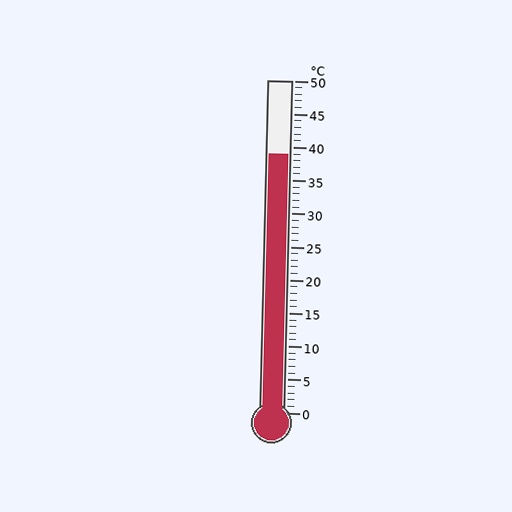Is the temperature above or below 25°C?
The temperature is above 25°C.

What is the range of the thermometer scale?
The thermometer scale ranges from 0°C to 50°C.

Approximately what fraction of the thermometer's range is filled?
The thermometer is filled to approximately 80% of its range.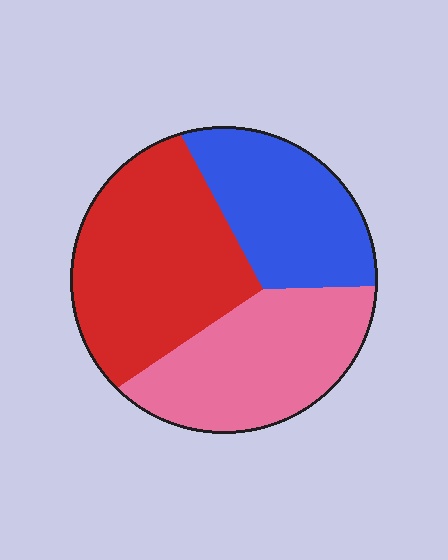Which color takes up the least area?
Blue, at roughly 25%.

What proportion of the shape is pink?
Pink takes up between a sixth and a third of the shape.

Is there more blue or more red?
Red.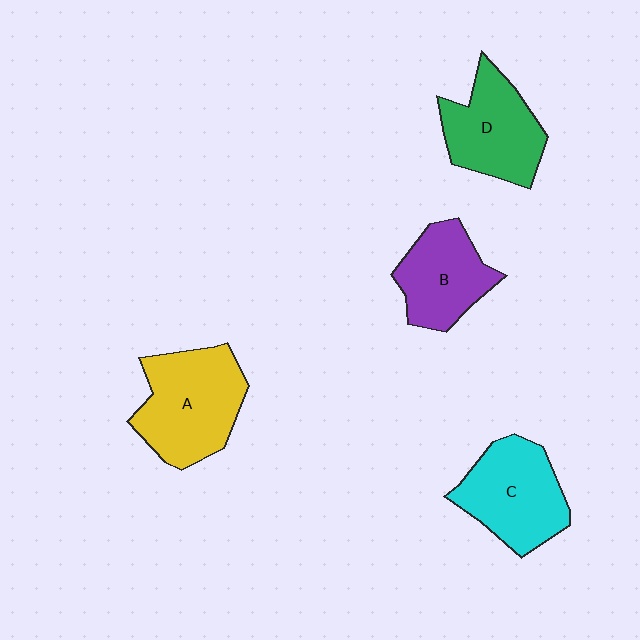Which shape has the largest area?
Shape A (yellow).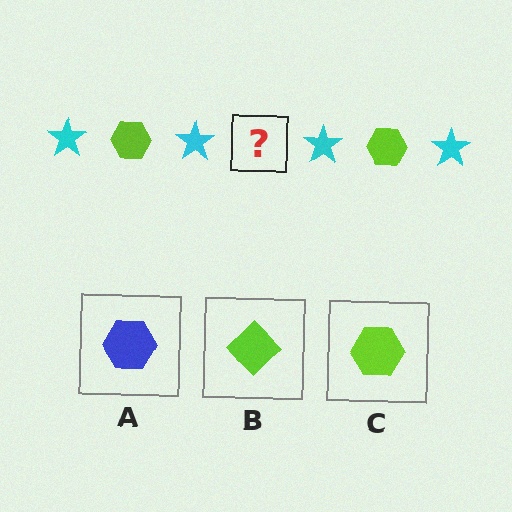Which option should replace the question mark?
Option C.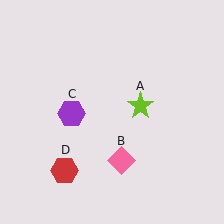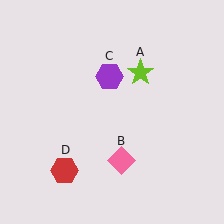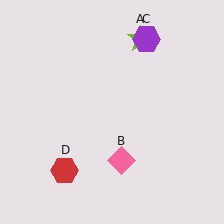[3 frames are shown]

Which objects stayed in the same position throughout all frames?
Pink diamond (object B) and red hexagon (object D) remained stationary.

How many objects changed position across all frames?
2 objects changed position: lime star (object A), purple hexagon (object C).